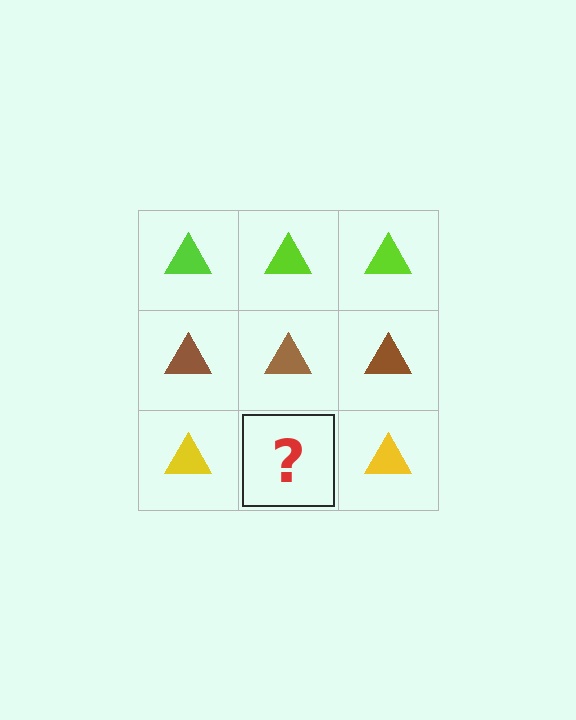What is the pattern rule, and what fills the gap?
The rule is that each row has a consistent color. The gap should be filled with a yellow triangle.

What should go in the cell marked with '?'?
The missing cell should contain a yellow triangle.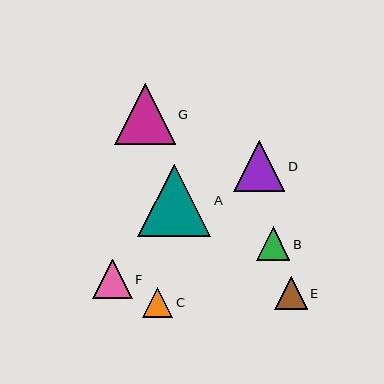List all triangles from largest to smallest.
From largest to smallest: A, G, D, F, B, E, C.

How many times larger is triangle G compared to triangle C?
Triangle G is approximately 2.0 times the size of triangle C.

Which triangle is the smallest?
Triangle C is the smallest with a size of approximately 30 pixels.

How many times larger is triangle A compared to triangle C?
Triangle A is approximately 2.4 times the size of triangle C.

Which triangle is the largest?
Triangle A is the largest with a size of approximately 73 pixels.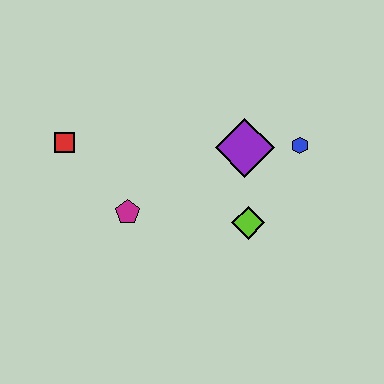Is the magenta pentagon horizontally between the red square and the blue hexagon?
Yes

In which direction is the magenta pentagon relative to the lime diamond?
The magenta pentagon is to the left of the lime diamond.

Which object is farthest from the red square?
The blue hexagon is farthest from the red square.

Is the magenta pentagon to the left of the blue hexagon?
Yes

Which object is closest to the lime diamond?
The purple diamond is closest to the lime diamond.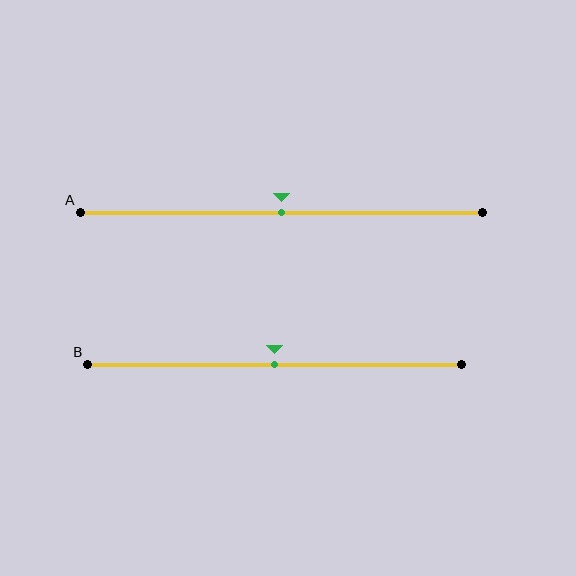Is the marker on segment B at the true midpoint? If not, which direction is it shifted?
Yes, the marker on segment B is at the true midpoint.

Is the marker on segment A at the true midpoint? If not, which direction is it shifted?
Yes, the marker on segment A is at the true midpoint.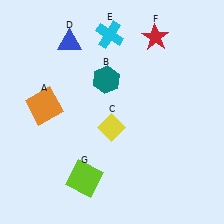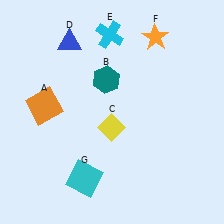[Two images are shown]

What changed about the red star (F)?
In Image 1, F is red. In Image 2, it changed to orange.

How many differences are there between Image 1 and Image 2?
There are 2 differences between the two images.